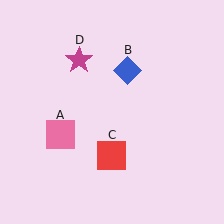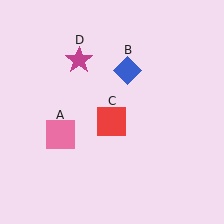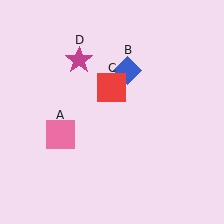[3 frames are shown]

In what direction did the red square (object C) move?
The red square (object C) moved up.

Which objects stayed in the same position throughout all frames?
Pink square (object A) and blue diamond (object B) and magenta star (object D) remained stationary.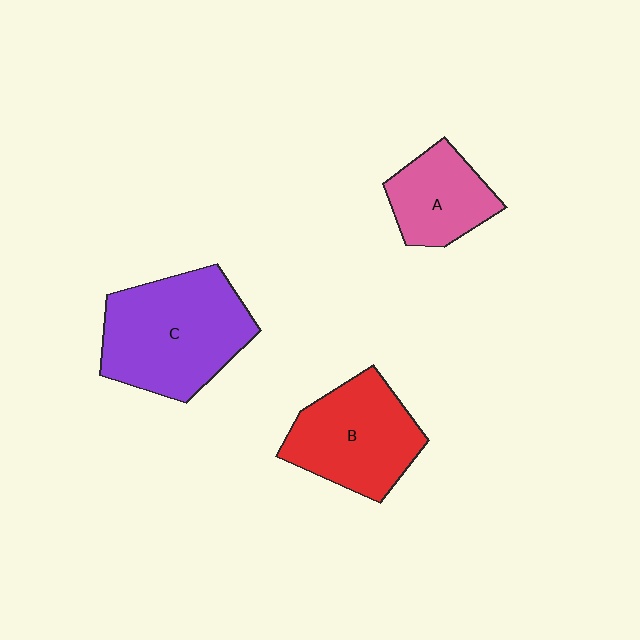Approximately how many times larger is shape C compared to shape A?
Approximately 1.9 times.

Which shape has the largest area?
Shape C (purple).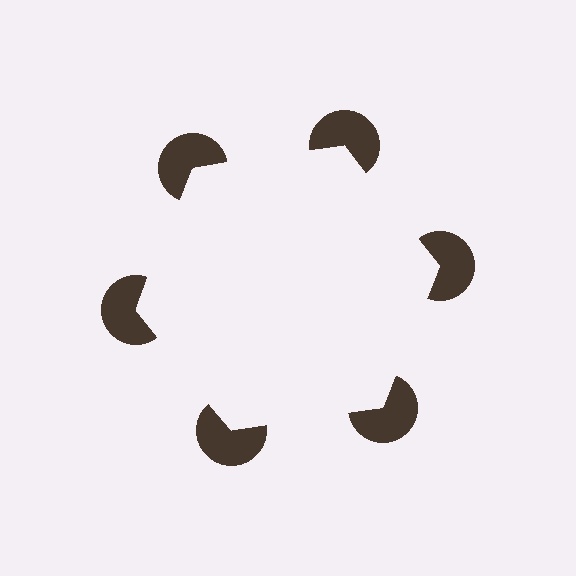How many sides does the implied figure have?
6 sides.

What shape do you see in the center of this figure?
An illusory hexagon — its edges are inferred from the aligned wedge cuts in the pac-man discs, not physically drawn.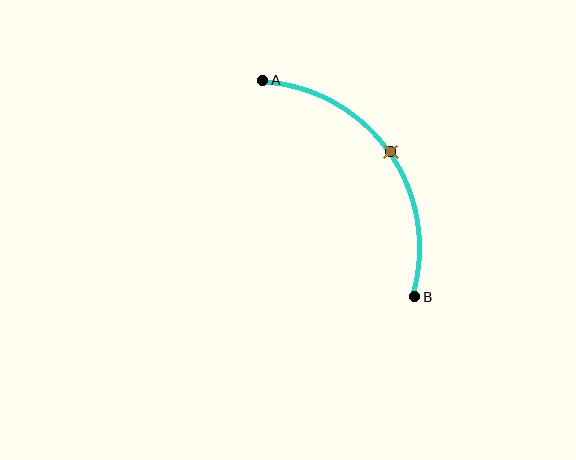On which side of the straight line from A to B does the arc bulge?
The arc bulges above and to the right of the straight line connecting A and B.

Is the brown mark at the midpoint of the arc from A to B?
Yes. The brown mark lies on the arc at equal arc-length from both A and B — it is the arc midpoint.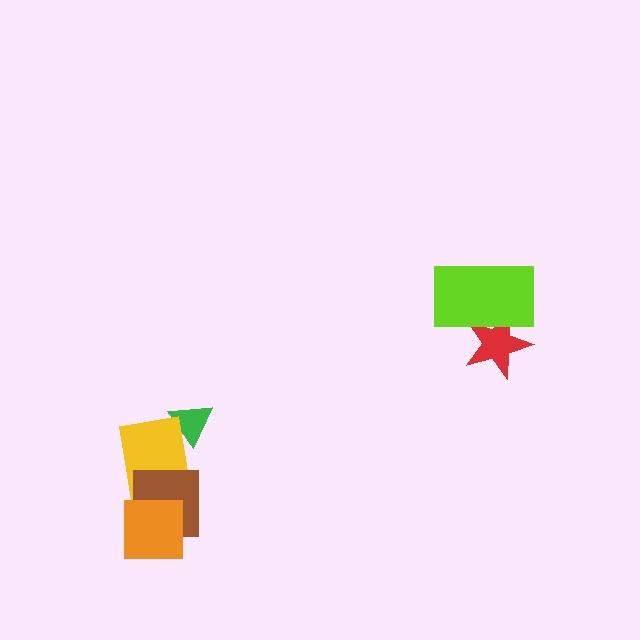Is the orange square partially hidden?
No, no other shape covers it.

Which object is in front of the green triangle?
The yellow rectangle is in front of the green triangle.